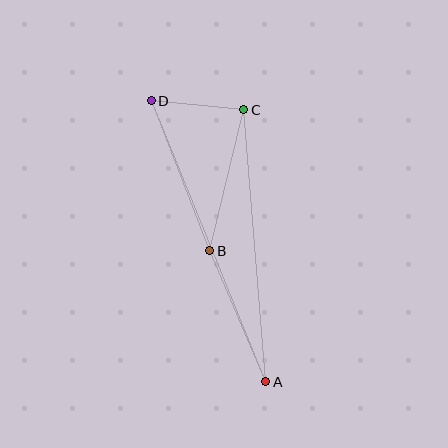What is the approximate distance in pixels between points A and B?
The distance between A and B is approximately 143 pixels.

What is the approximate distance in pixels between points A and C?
The distance between A and C is approximately 273 pixels.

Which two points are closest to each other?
Points C and D are closest to each other.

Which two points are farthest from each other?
Points A and D are farthest from each other.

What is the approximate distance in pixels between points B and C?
The distance between B and C is approximately 145 pixels.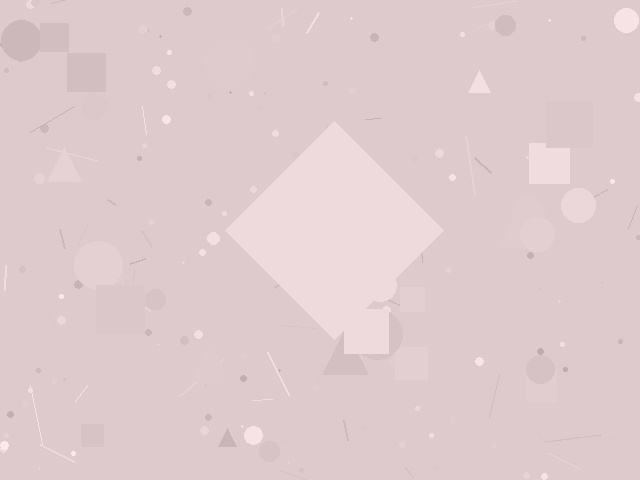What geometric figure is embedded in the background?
A diamond is embedded in the background.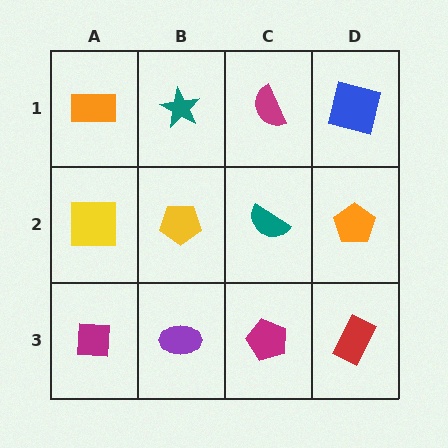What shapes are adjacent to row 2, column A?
An orange rectangle (row 1, column A), a magenta square (row 3, column A), a yellow pentagon (row 2, column B).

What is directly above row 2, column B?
A teal star.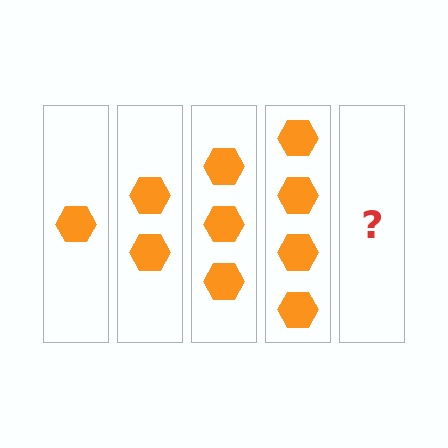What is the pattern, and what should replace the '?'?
The pattern is that each step adds one more hexagon. The '?' should be 5 hexagons.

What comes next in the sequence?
The next element should be 5 hexagons.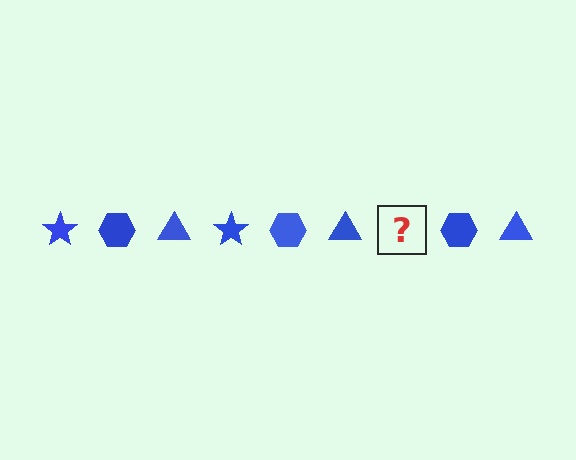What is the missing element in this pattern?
The missing element is a blue star.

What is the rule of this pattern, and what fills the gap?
The rule is that the pattern cycles through star, hexagon, triangle shapes in blue. The gap should be filled with a blue star.